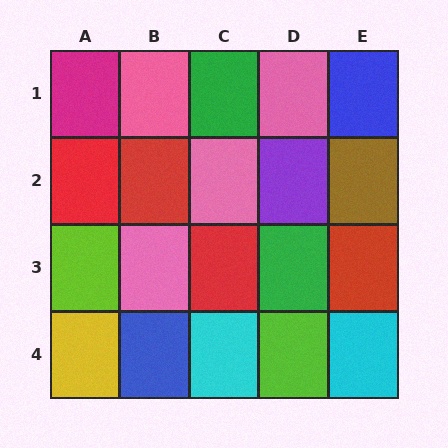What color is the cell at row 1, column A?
Magenta.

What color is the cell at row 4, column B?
Blue.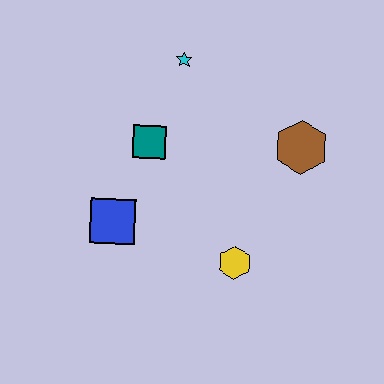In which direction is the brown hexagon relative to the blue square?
The brown hexagon is to the right of the blue square.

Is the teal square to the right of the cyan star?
No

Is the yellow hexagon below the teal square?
Yes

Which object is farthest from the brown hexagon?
The blue square is farthest from the brown hexagon.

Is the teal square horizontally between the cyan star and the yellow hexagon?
No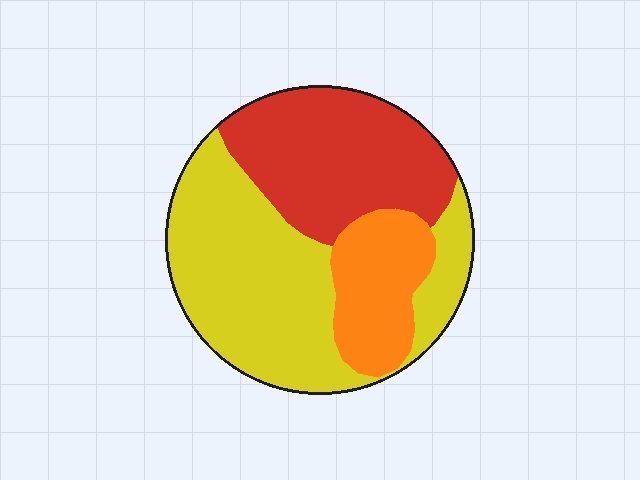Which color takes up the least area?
Orange, at roughly 20%.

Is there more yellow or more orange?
Yellow.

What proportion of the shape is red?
Red covers 33% of the shape.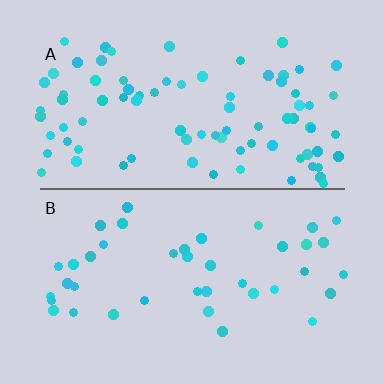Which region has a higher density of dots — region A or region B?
A (the top).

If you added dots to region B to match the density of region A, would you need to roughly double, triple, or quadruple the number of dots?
Approximately double.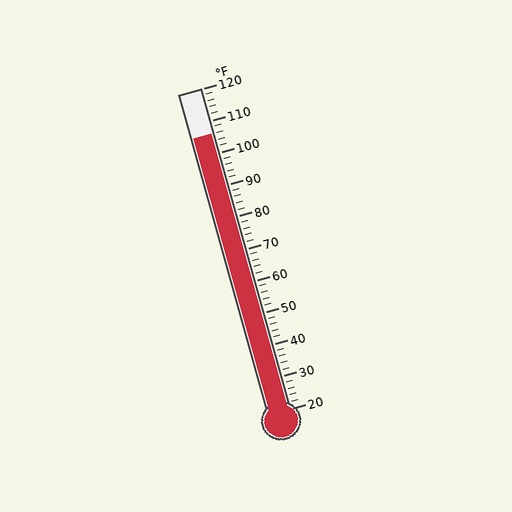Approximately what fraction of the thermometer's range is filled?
The thermometer is filled to approximately 85% of its range.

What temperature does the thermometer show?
The thermometer shows approximately 106°F.